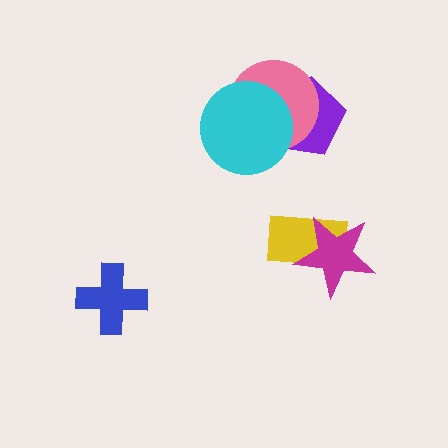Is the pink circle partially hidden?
Yes, it is partially covered by another shape.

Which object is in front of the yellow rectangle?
The magenta star is in front of the yellow rectangle.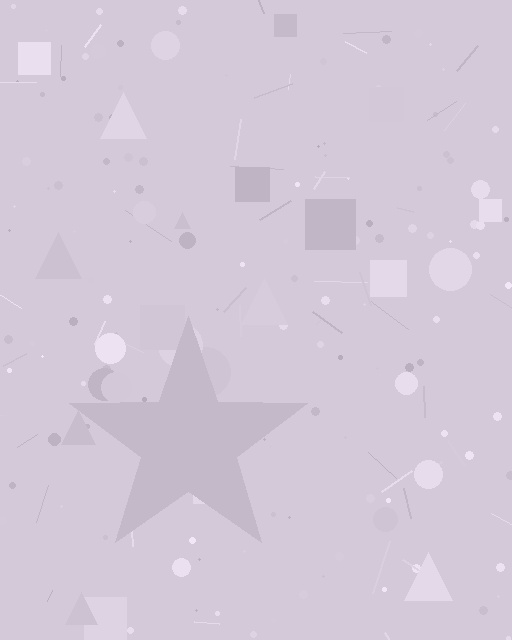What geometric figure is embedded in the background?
A star is embedded in the background.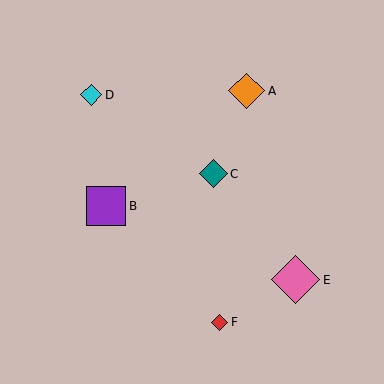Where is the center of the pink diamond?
The center of the pink diamond is at (296, 280).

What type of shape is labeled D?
Shape D is a cyan diamond.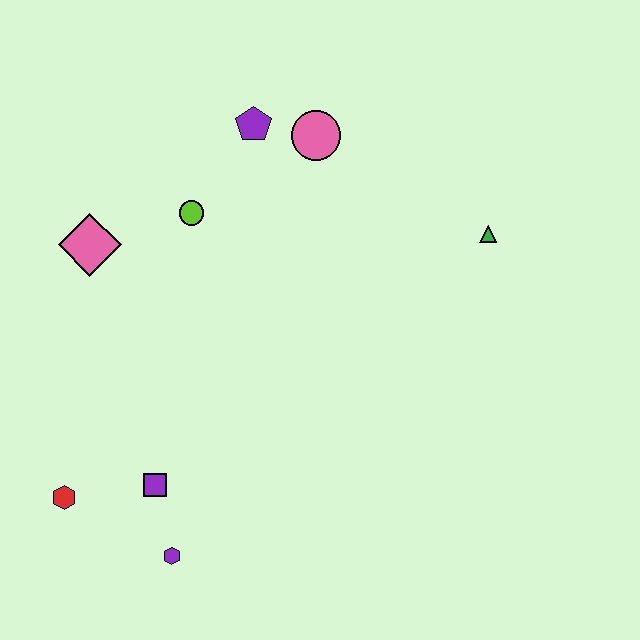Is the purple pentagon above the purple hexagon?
Yes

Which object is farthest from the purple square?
The green triangle is farthest from the purple square.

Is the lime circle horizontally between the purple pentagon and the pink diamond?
Yes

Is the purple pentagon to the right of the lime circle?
Yes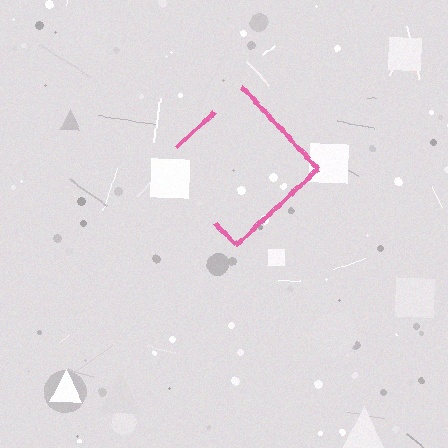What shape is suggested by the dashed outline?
The dashed outline suggests a diamond.